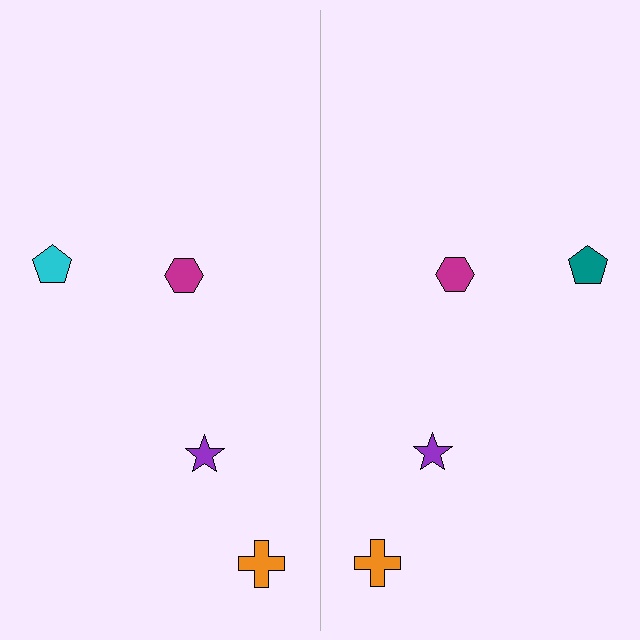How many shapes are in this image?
There are 8 shapes in this image.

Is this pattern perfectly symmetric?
No, the pattern is not perfectly symmetric. The teal pentagon on the right side breaks the symmetry — its mirror counterpart is cyan.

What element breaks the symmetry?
The teal pentagon on the right side breaks the symmetry — its mirror counterpart is cyan.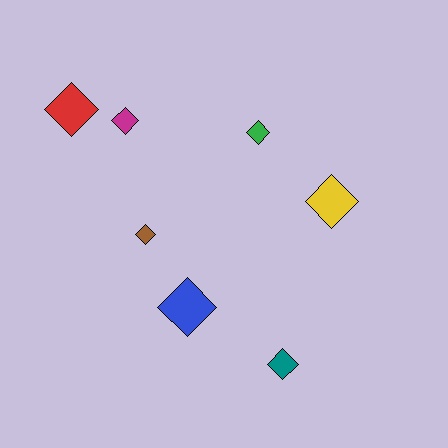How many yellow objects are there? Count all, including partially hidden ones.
There is 1 yellow object.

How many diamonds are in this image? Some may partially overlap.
There are 7 diamonds.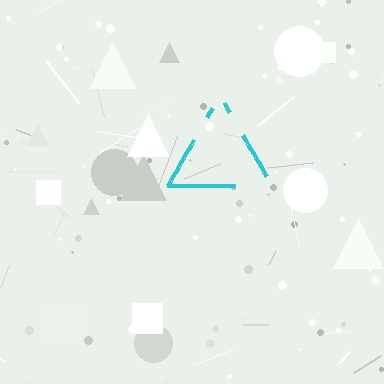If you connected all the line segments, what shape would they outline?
They would outline a triangle.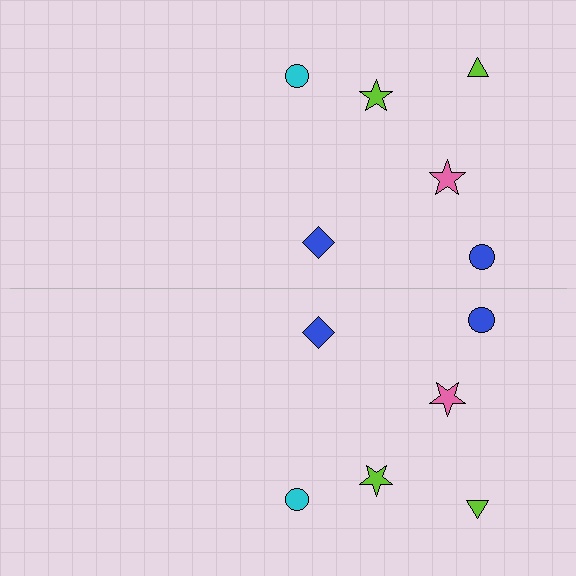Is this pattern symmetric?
Yes, this pattern has bilateral (reflection) symmetry.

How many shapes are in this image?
There are 12 shapes in this image.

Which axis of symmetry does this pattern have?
The pattern has a horizontal axis of symmetry running through the center of the image.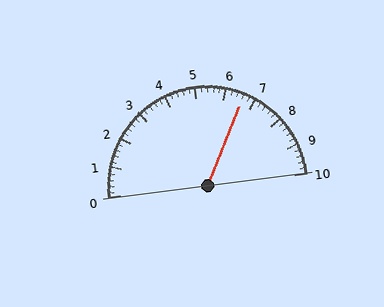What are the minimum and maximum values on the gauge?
The gauge ranges from 0 to 10.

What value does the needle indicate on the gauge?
The needle indicates approximately 6.6.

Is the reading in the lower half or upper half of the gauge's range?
The reading is in the upper half of the range (0 to 10).